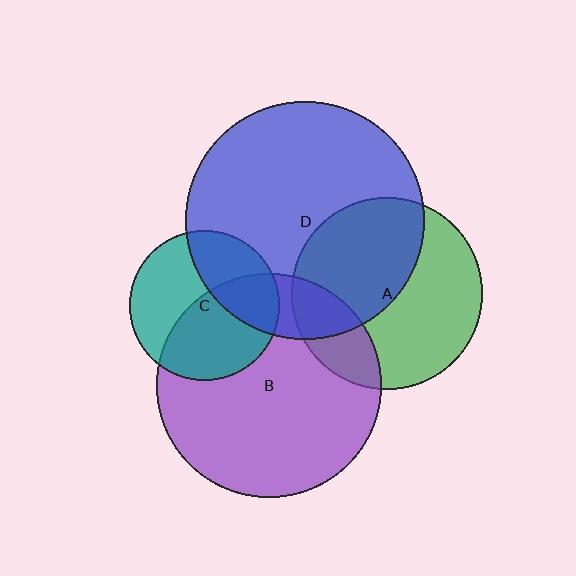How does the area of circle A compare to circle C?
Approximately 1.6 times.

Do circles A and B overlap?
Yes.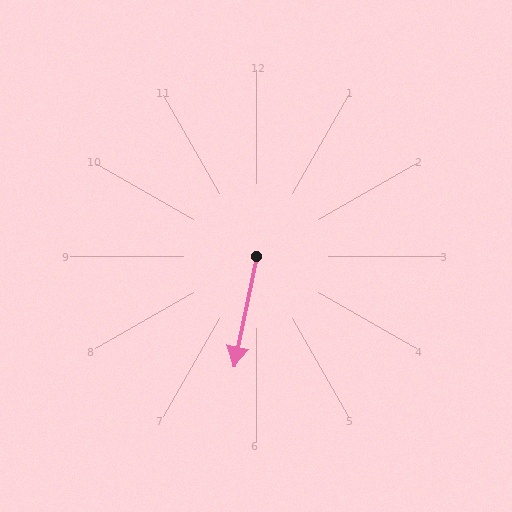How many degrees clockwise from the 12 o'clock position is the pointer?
Approximately 191 degrees.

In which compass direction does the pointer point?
South.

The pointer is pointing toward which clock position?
Roughly 6 o'clock.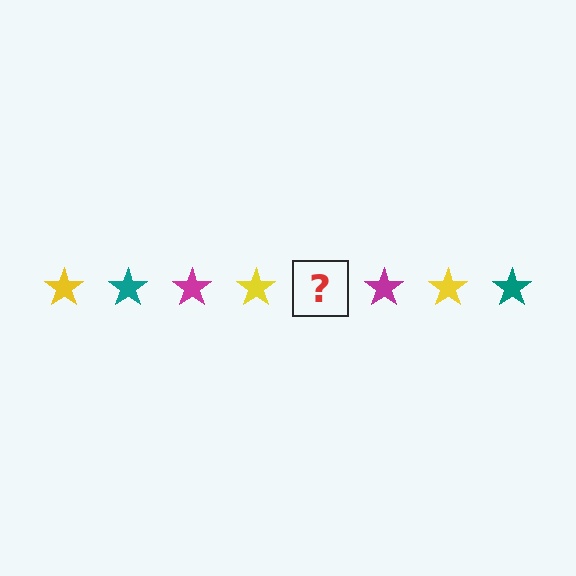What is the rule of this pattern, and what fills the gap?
The rule is that the pattern cycles through yellow, teal, magenta stars. The gap should be filled with a teal star.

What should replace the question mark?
The question mark should be replaced with a teal star.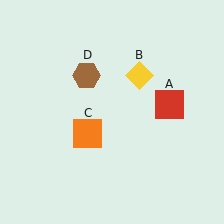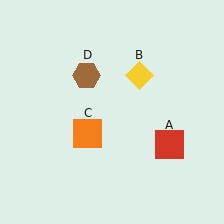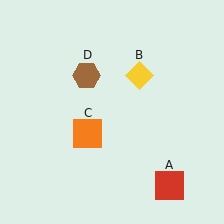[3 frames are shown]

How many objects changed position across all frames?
1 object changed position: red square (object A).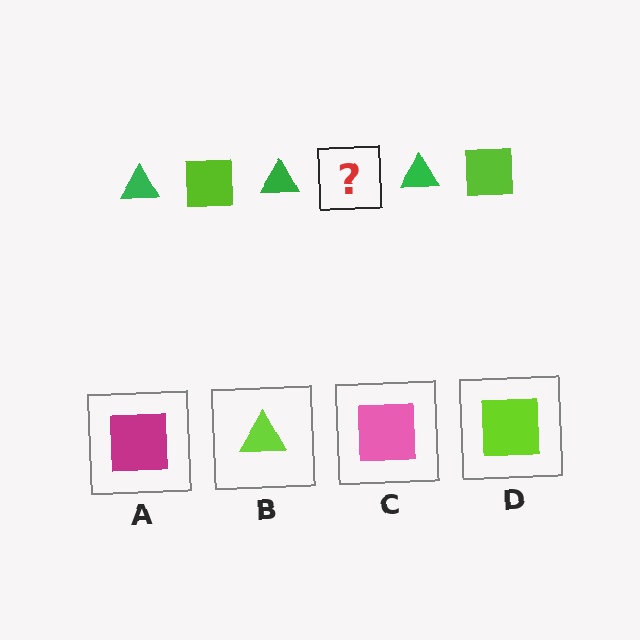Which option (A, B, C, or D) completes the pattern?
D.